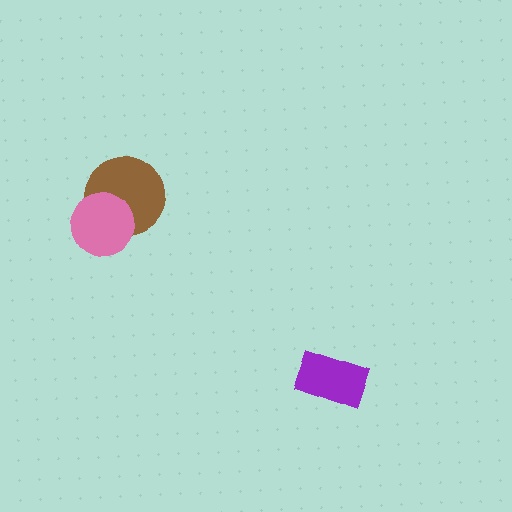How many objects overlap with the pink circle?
1 object overlaps with the pink circle.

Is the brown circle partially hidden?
Yes, it is partially covered by another shape.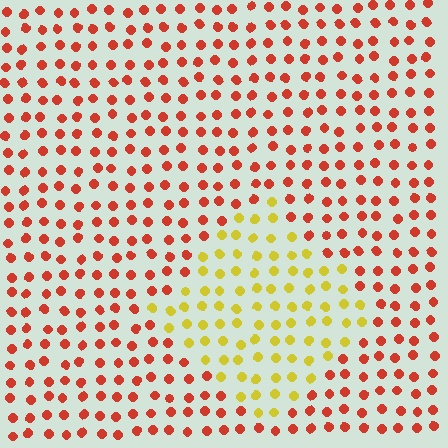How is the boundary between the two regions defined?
The boundary is defined purely by a slight shift in hue (about 52 degrees). Spacing, size, and orientation are identical on both sides.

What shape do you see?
I see a diamond.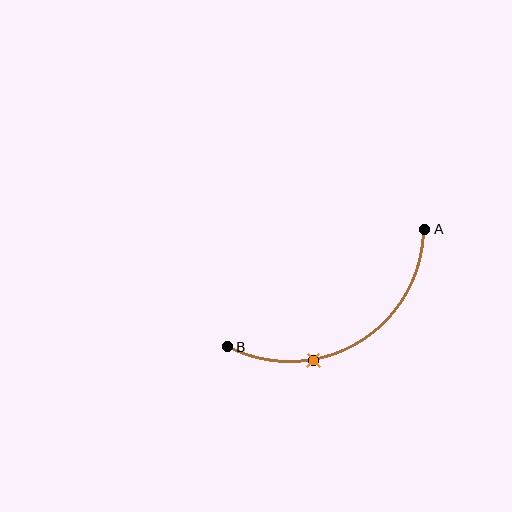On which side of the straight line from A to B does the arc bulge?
The arc bulges below the straight line connecting A and B.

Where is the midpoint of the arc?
The arc midpoint is the point on the curve farthest from the straight line joining A and B. It sits below that line.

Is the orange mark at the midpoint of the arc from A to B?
No. The orange mark lies on the arc but is closer to endpoint B. The arc midpoint would be at the point on the curve equidistant along the arc from both A and B.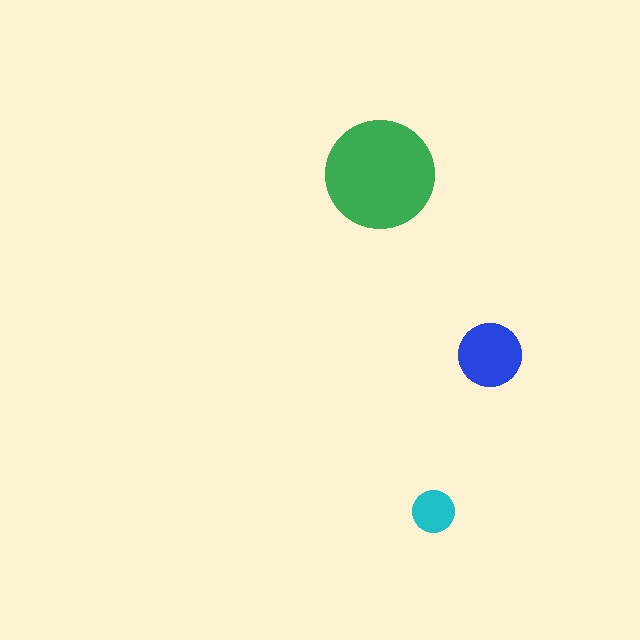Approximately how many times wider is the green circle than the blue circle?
About 1.5 times wider.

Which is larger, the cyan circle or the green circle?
The green one.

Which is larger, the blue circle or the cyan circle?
The blue one.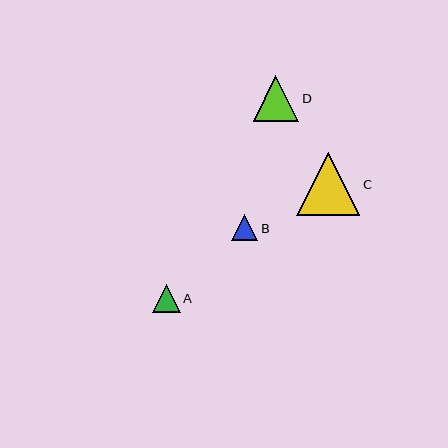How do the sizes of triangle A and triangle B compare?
Triangle A and triangle B are approximately the same size.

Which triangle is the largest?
Triangle C is the largest with a size of approximately 63 pixels.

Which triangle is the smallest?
Triangle B is the smallest with a size of approximately 26 pixels.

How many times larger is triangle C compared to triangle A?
Triangle C is approximately 2.2 times the size of triangle A.